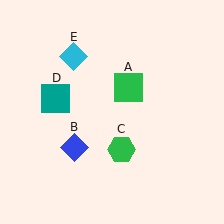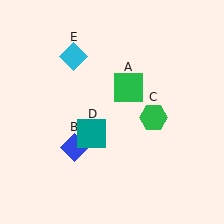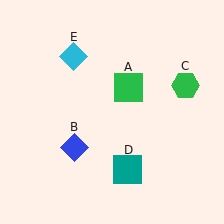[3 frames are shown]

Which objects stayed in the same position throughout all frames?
Green square (object A) and blue diamond (object B) and cyan diamond (object E) remained stationary.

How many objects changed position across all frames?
2 objects changed position: green hexagon (object C), teal square (object D).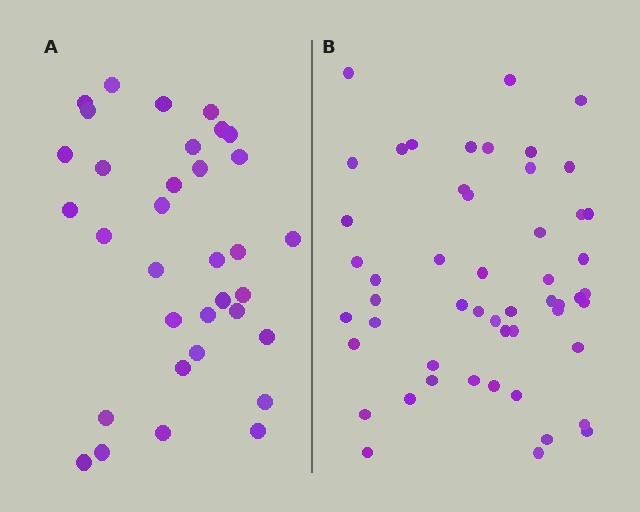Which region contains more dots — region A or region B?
Region B (the right region) has more dots.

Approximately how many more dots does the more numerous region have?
Region B has approximately 20 more dots than region A.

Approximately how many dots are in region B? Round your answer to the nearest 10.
About 50 dots. (The exact count is 52, which rounds to 50.)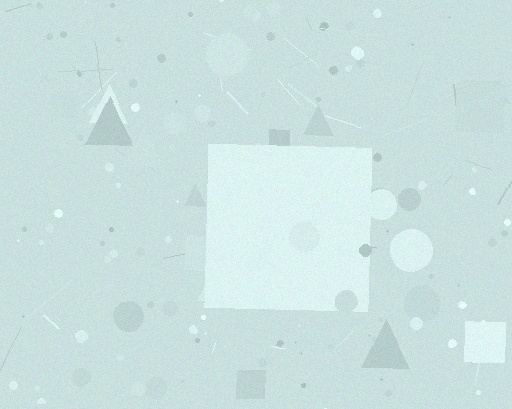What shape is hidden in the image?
A square is hidden in the image.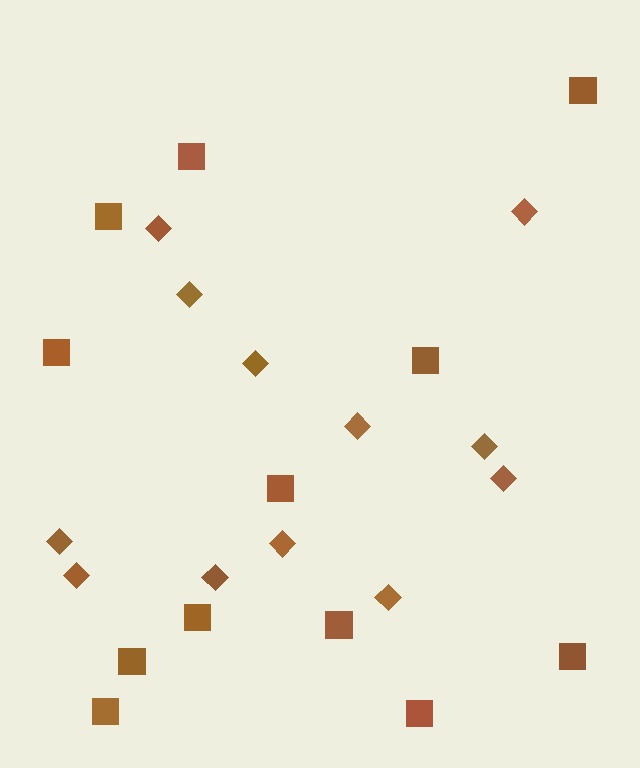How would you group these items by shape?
There are 2 groups: one group of diamonds (12) and one group of squares (12).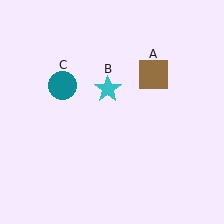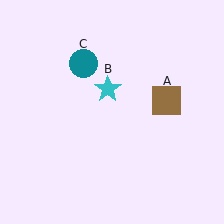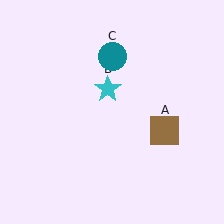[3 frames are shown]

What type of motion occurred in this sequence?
The brown square (object A), teal circle (object C) rotated clockwise around the center of the scene.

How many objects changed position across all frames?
2 objects changed position: brown square (object A), teal circle (object C).